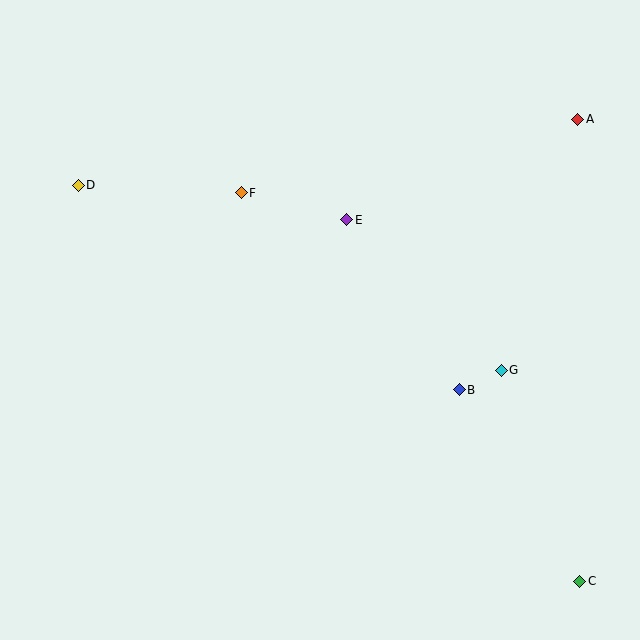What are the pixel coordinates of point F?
Point F is at (241, 193).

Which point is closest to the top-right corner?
Point A is closest to the top-right corner.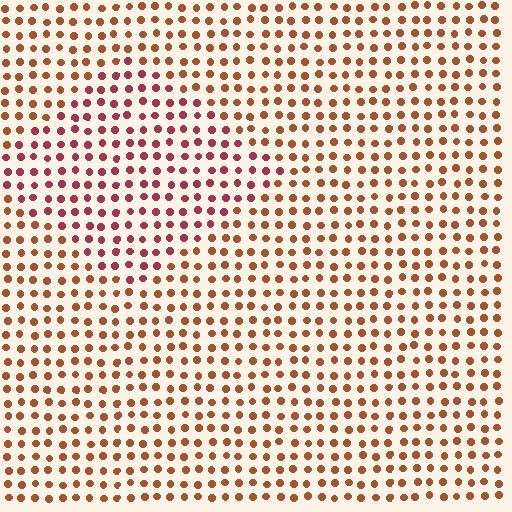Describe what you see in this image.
The image is filled with small brown elements in a uniform arrangement. A diamond-shaped region is visible where the elements are tinted to a slightly different hue, forming a subtle color boundary.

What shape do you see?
I see a diamond.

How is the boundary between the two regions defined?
The boundary is defined purely by a slight shift in hue (about 36 degrees). Spacing, size, and orientation are identical on both sides.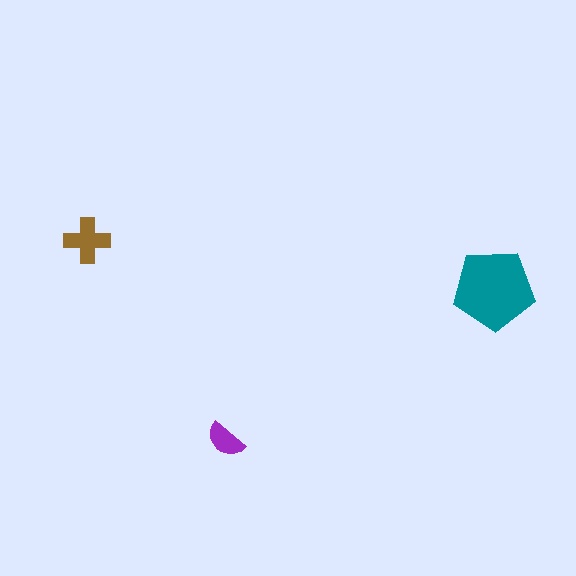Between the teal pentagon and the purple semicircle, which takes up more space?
The teal pentagon.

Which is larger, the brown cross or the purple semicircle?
The brown cross.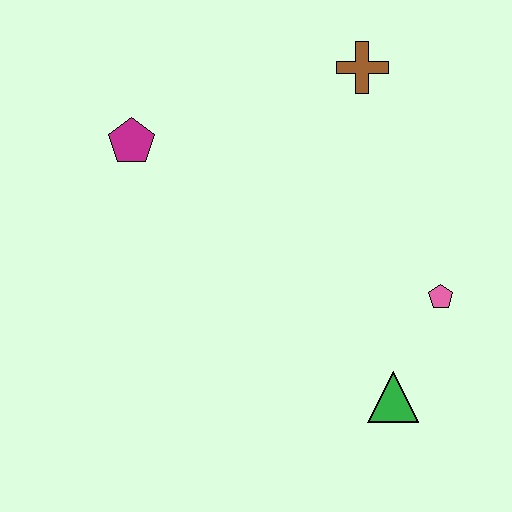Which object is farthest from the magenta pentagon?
The green triangle is farthest from the magenta pentagon.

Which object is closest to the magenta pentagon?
The brown cross is closest to the magenta pentagon.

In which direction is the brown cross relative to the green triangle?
The brown cross is above the green triangle.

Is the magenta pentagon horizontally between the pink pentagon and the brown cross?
No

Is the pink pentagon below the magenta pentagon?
Yes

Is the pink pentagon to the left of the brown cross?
No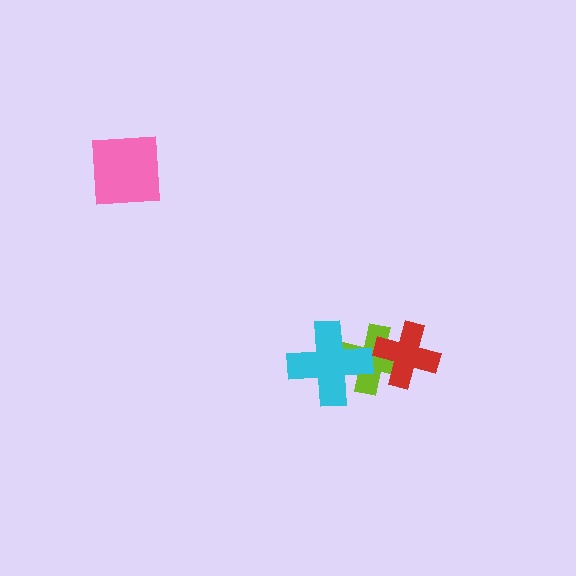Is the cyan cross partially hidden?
No, no other shape covers it.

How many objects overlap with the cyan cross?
1 object overlaps with the cyan cross.